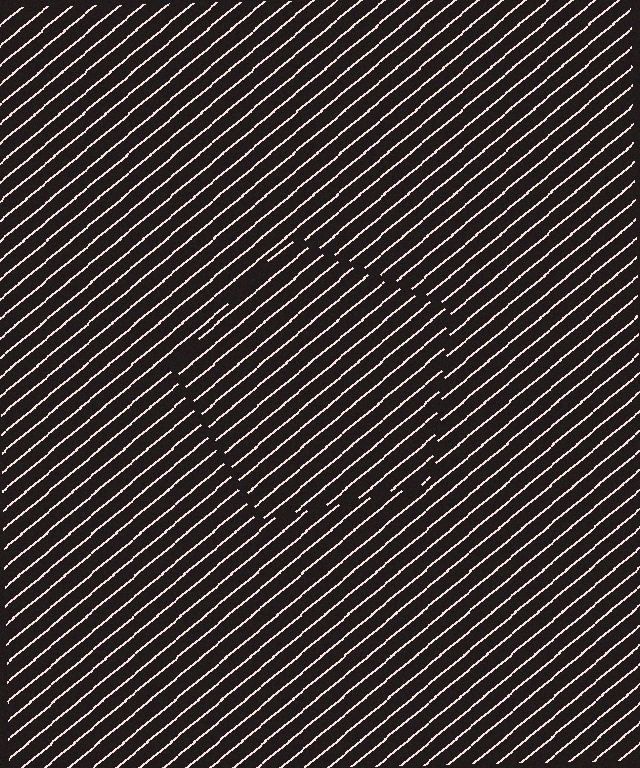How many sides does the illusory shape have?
5 sides — the line-ends trace a pentagon.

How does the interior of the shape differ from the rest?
The interior of the shape contains the same grating, shifted by half a period — the contour is defined by the phase discontinuity where line-ends from the inner and outer gratings abut.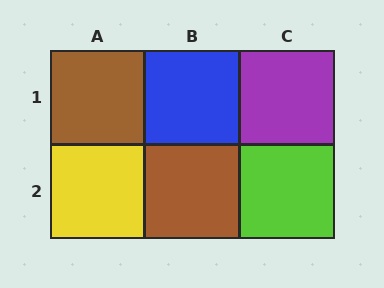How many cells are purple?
1 cell is purple.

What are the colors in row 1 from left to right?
Brown, blue, purple.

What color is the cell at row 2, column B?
Brown.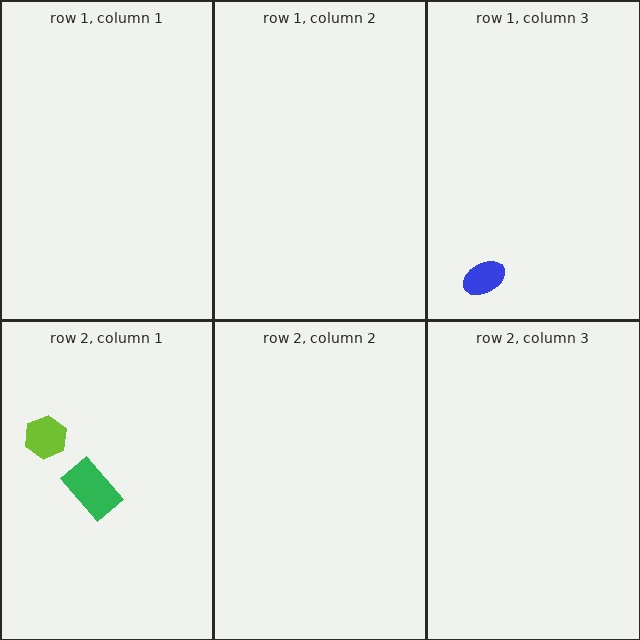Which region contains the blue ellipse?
The row 1, column 3 region.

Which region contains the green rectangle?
The row 2, column 1 region.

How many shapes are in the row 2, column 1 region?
2.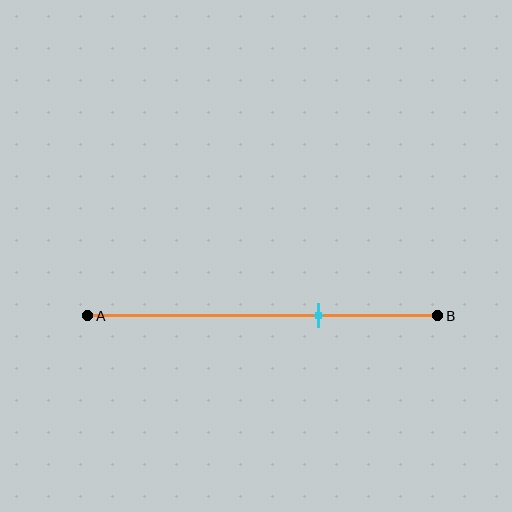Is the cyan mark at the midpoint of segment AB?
No, the mark is at about 65% from A, not at the 50% midpoint.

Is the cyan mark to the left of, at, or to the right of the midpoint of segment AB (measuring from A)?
The cyan mark is to the right of the midpoint of segment AB.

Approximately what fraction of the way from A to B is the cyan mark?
The cyan mark is approximately 65% of the way from A to B.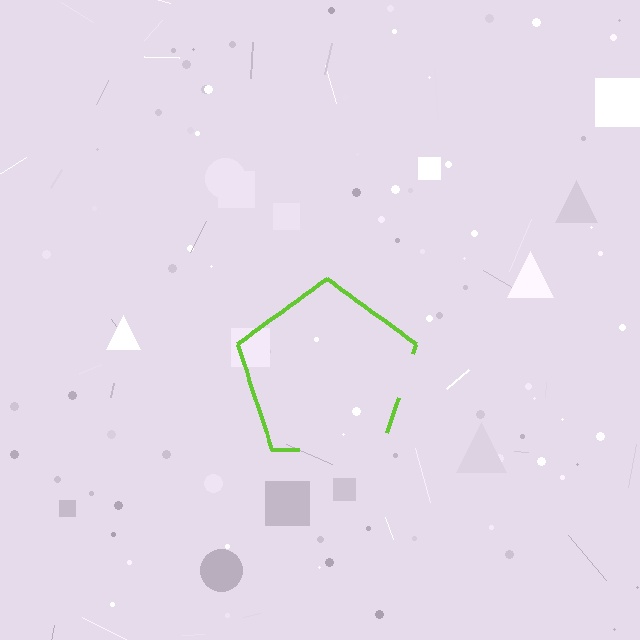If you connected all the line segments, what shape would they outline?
They would outline a pentagon.